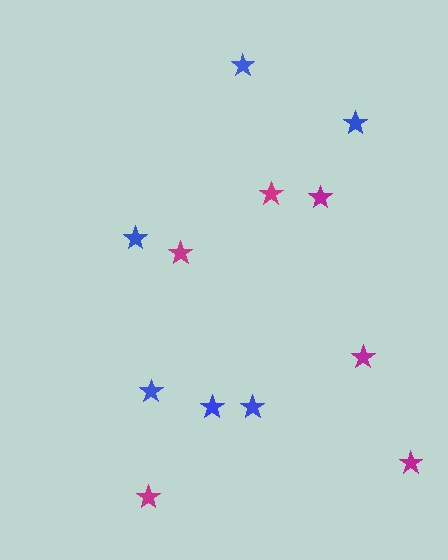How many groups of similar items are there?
There are 2 groups: one group of blue stars (6) and one group of magenta stars (6).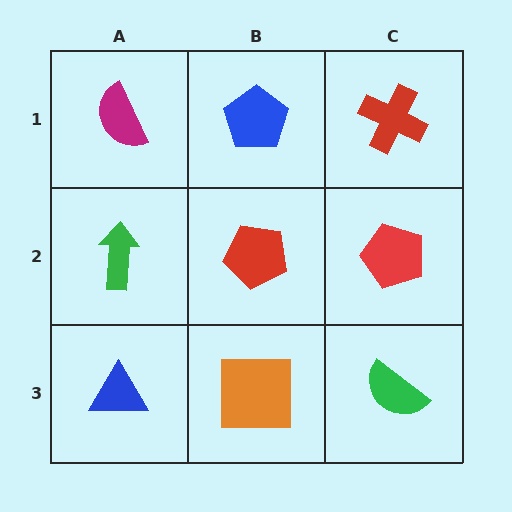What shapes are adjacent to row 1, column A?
A green arrow (row 2, column A), a blue pentagon (row 1, column B).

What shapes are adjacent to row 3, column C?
A red pentagon (row 2, column C), an orange square (row 3, column B).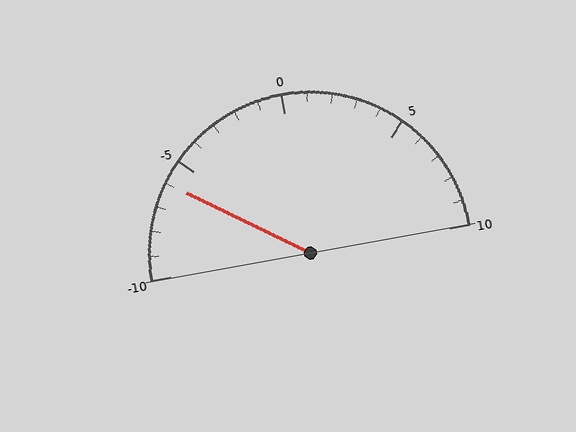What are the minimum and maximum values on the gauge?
The gauge ranges from -10 to 10.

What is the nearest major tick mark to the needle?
The nearest major tick mark is -5.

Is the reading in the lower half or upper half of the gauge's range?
The reading is in the lower half of the range (-10 to 10).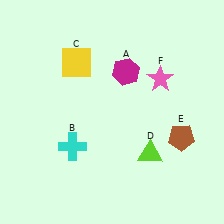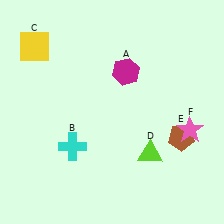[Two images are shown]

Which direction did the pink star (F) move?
The pink star (F) moved down.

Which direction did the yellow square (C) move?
The yellow square (C) moved left.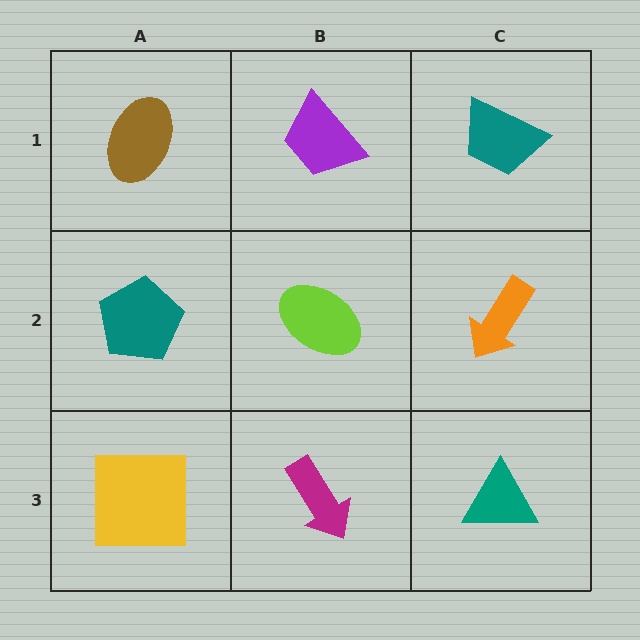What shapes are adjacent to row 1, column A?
A teal pentagon (row 2, column A), a purple trapezoid (row 1, column B).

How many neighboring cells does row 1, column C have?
2.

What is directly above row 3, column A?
A teal pentagon.